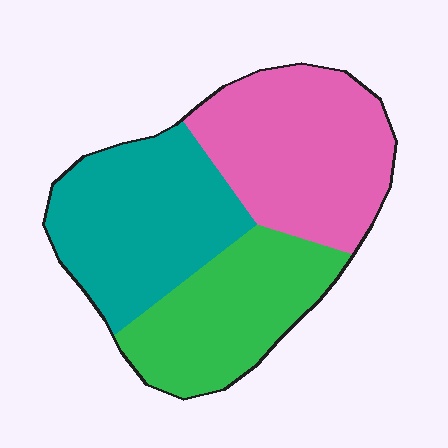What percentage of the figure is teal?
Teal takes up about one third (1/3) of the figure.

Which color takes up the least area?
Green, at roughly 30%.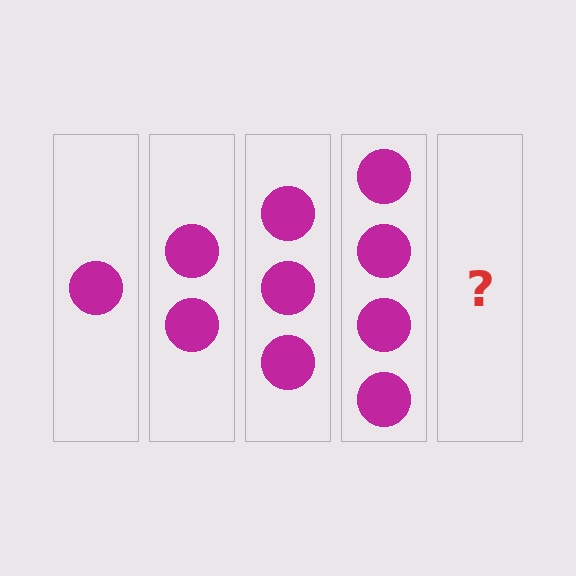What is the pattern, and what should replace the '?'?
The pattern is that each step adds one more circle. The '?' should be 5 circles.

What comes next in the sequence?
The next element should be 5 circles.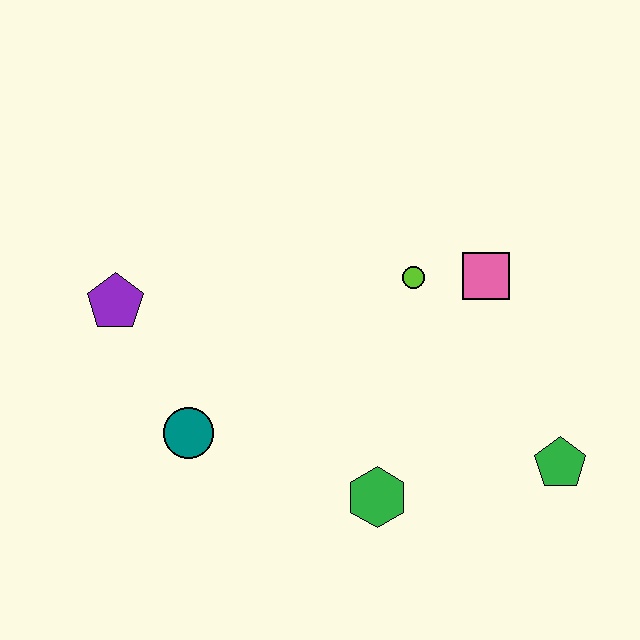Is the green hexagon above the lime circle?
No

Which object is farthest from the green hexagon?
The purple pentagon is farthest from the green hexagon.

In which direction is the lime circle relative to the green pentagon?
The lime circle is above the green pentagon.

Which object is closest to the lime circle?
The pink square is closest to the lime circle.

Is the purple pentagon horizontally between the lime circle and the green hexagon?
No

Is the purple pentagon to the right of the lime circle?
No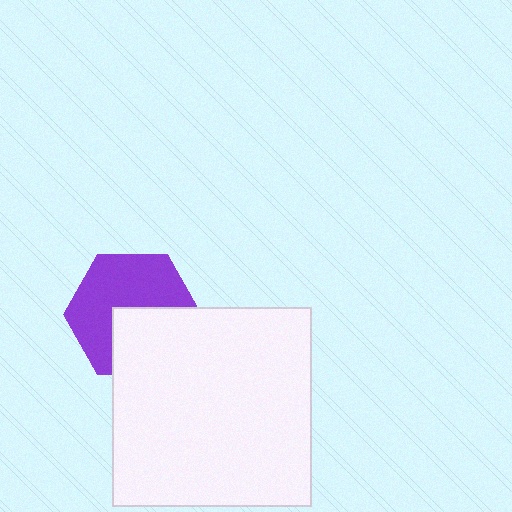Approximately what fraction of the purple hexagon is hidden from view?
Roughly 40% of the purple hexagon is hidden behind the white square.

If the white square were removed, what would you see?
You would see the complete purple hexagon.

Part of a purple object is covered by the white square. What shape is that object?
It is a hexagon.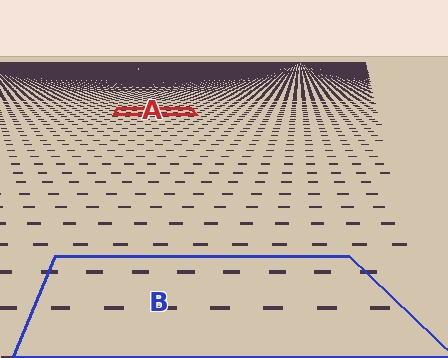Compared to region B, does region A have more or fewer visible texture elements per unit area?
Region A has more texture elements per unit area — they are packed more densely because it is farther away.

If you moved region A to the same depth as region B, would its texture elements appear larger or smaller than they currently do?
They would appear larger. At a closer depth, the same texture elements are projected at a bigger on-screen size.